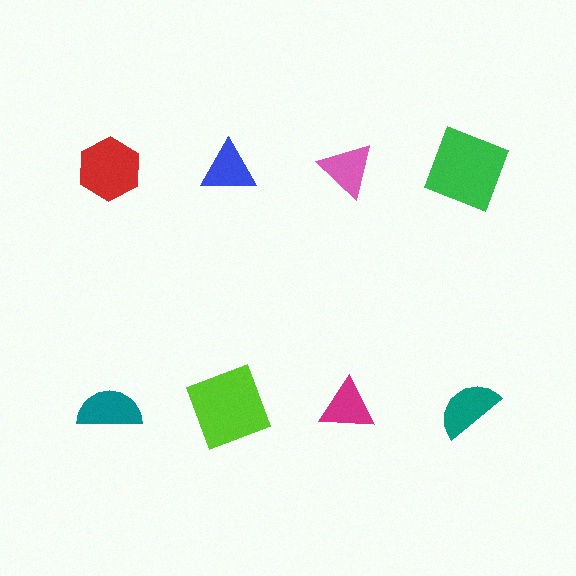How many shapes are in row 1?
4 shapes.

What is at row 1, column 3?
A pink triangle.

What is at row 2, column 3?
A magenta triangle.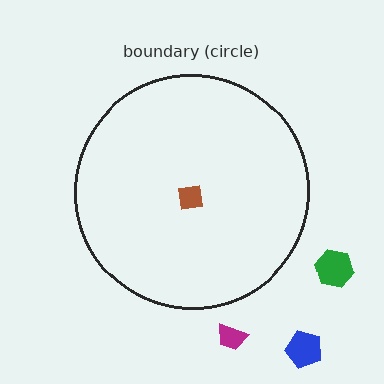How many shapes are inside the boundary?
1 inside, 3 outside.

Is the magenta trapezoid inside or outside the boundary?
Outside.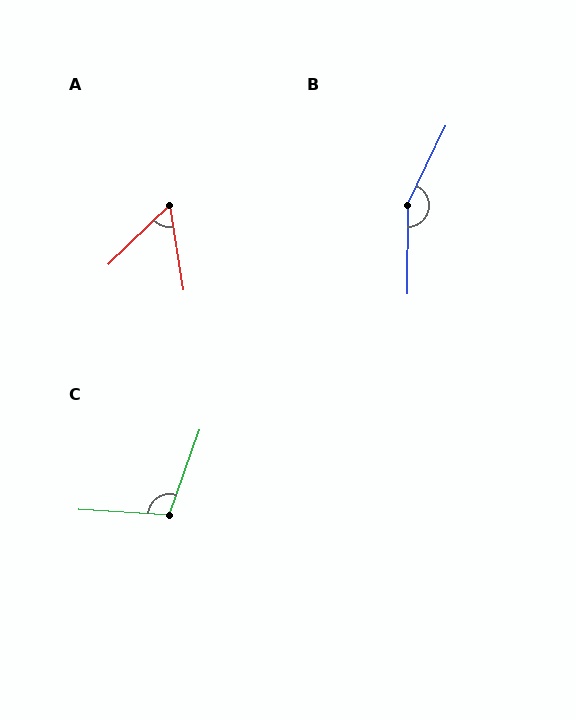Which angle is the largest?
B, at approximately 154 degrees.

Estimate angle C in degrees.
Approximately 106 degrees.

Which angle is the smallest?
A, at approximately 55 degrees.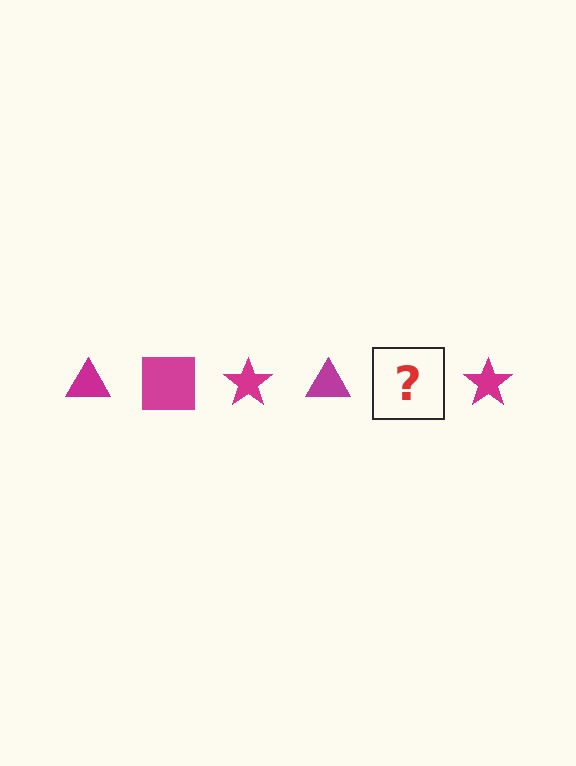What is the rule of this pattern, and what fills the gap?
The rule is that the pattern cycles through triangle, square, star shapes in magenta. The gap should be filled with a magenta square.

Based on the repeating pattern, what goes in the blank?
The blank should be a magenta square.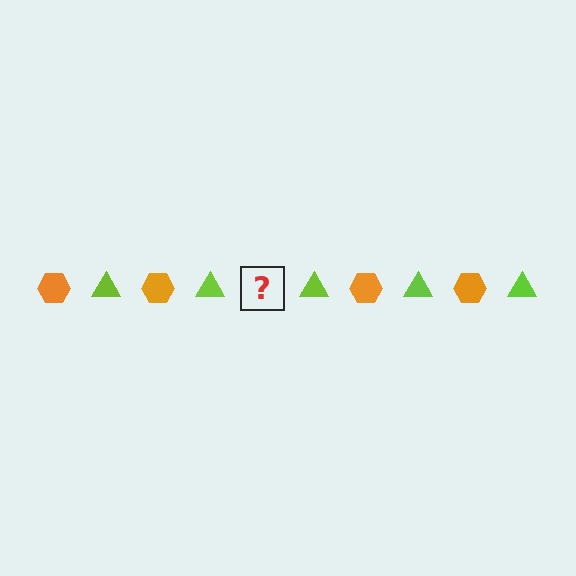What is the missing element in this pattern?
The missing element is an orange hexagon.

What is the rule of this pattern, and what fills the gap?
The rule is that the pattern alternates between orange hexagon and lime triangle. The gap should be filled with an orange hexagon.